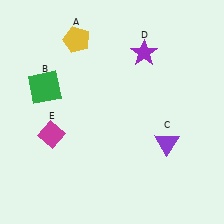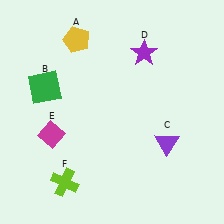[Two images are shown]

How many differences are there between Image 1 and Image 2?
There is 1 difference between the two images.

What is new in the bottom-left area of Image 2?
A lime cross (F) was added in the bottom-left area of Image 2.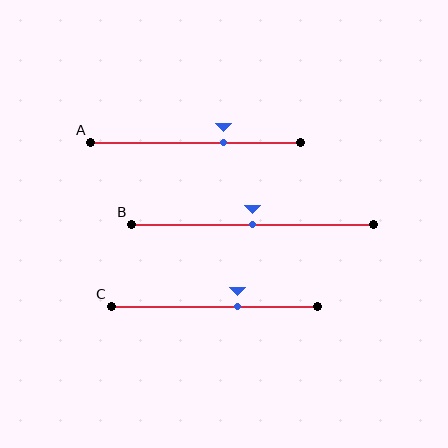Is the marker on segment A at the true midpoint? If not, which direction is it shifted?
No, the marker on segment A is shifted to the right by about 14% of the segment length.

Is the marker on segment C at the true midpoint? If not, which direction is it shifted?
No, the marker on segment C is shifted to the right by about 11% of the segment length.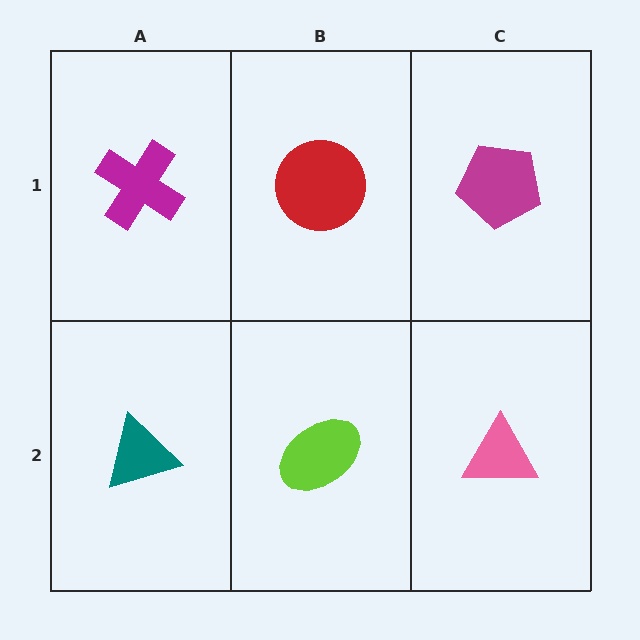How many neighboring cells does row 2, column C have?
2.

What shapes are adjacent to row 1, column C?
A pink triangle (row 2, column C), a red circle (row 1, column B).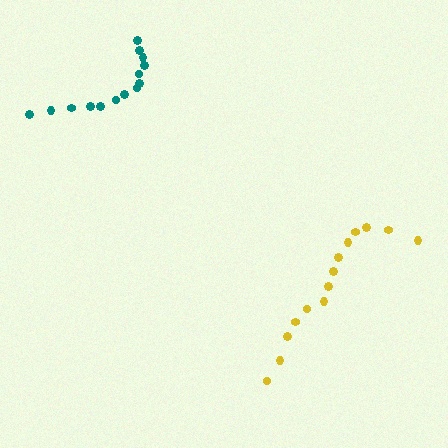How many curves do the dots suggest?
There are 2 distinct paths.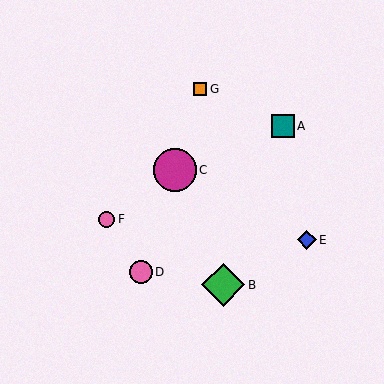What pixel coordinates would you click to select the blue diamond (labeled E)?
Click at (307, 240) to select the blue diamond E.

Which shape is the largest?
The green diamond (labeled B) is the largest.